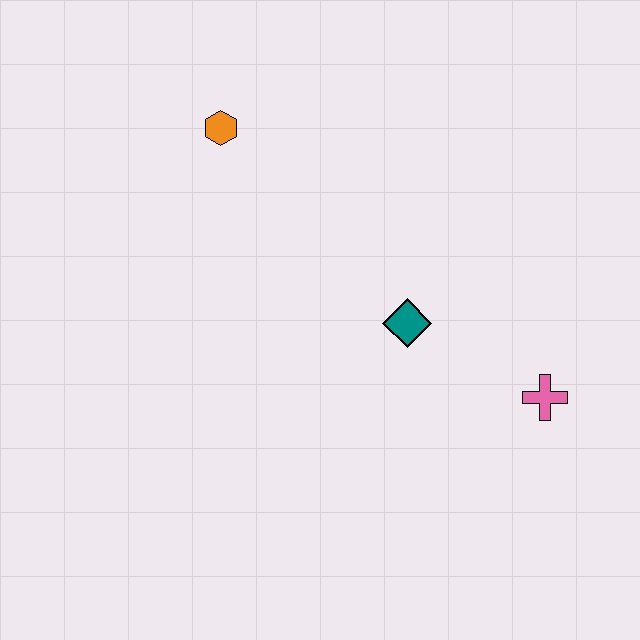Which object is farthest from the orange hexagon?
The pink cross is farthest from the orange hexagon.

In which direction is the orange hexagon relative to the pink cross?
The orange hexagon is to the left of the pink cross.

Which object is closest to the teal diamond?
The pink cross is closest to the teal diamond.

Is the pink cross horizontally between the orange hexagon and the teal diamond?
No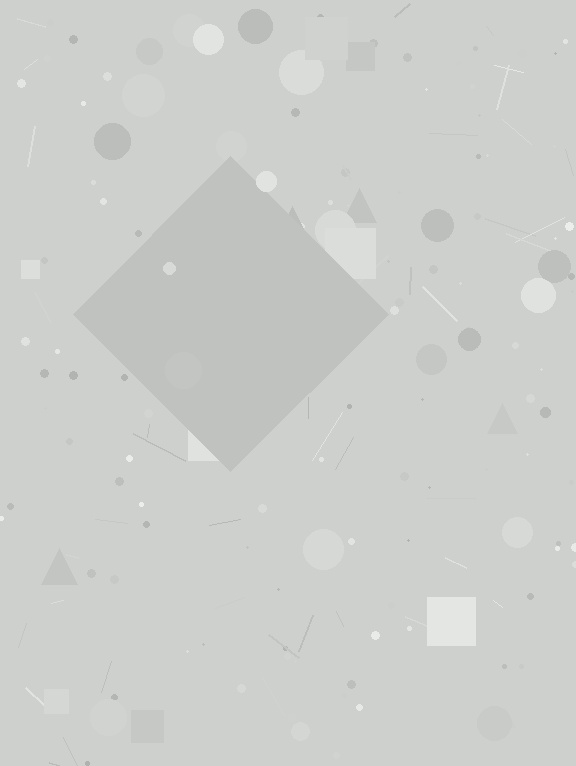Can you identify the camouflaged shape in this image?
The camouflaged shape is a diamond.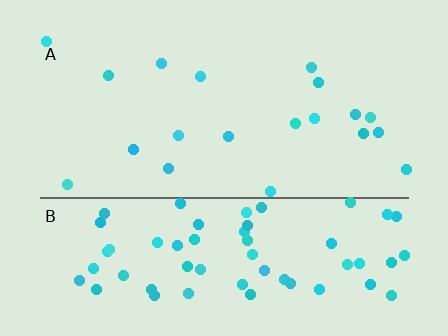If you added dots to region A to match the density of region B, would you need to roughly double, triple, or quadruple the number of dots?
Approximately triple.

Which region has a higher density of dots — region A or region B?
B (the bottom).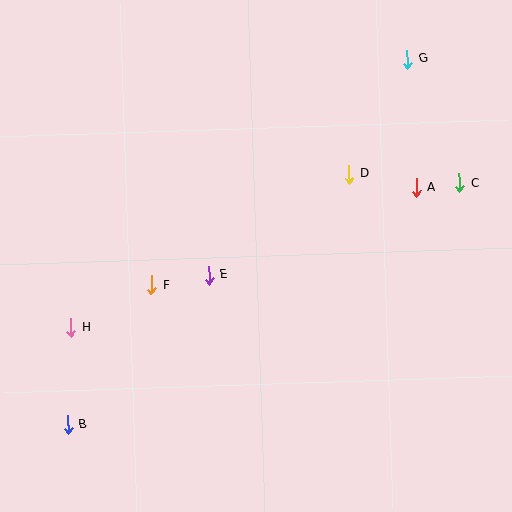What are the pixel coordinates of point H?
Point H is at (71, 327).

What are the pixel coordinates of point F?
Point F is at (151, 285).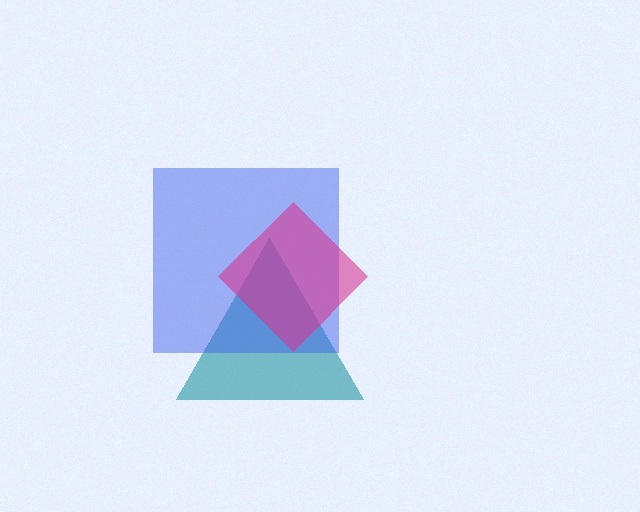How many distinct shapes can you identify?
There are 3 distinct shapes: a teal triangle, a blue square, a magenta diamond.